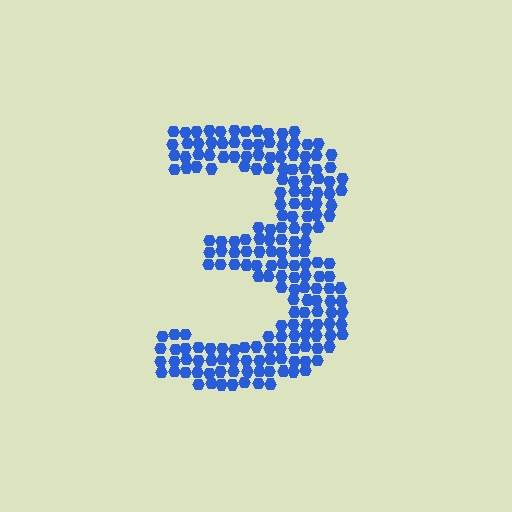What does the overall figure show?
The overall figure shows the digit 3.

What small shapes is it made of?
It is made of small hexagons.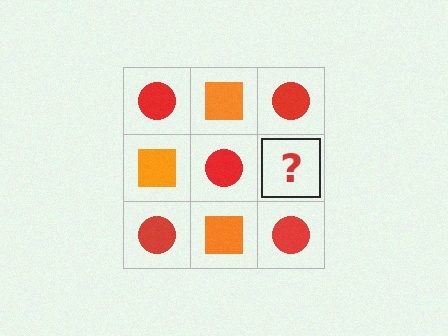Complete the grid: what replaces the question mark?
The question mark should be replaced with an orange square.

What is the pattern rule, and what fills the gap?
The rule is that it alternates red circle and orange square in a checkerboard pattern. The gap should be filled with an orange square.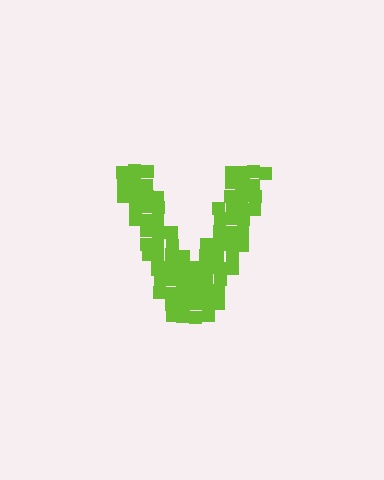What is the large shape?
The large shape is the letter V.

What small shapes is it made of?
It is made of small squares.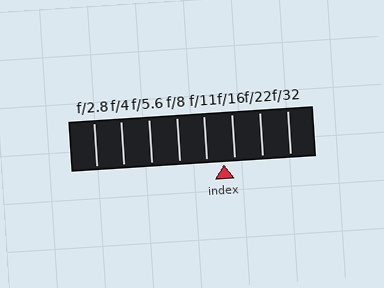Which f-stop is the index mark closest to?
The index mark is closest to f/16.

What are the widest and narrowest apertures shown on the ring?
The widest aperture shown is f/2.8 and the narrowest is f/32.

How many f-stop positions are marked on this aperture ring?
There are 8 f-stop positions marked.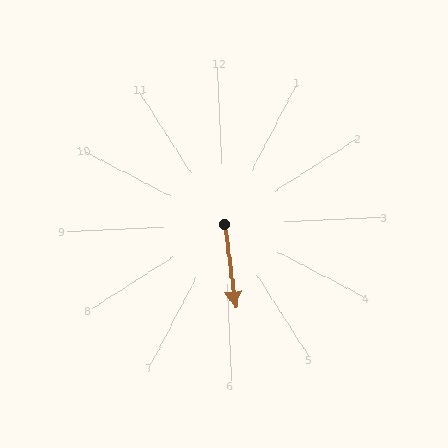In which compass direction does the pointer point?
South.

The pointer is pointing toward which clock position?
Roughly 6 o'clock.